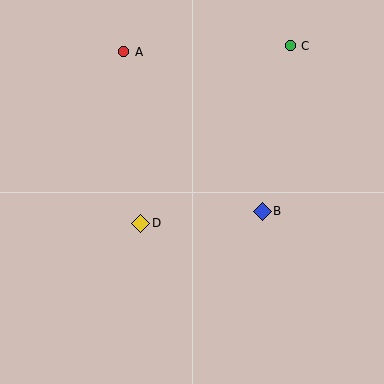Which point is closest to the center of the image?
Point D at (141, 223) is closest to the center.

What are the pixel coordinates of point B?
Point B is at (262, 211).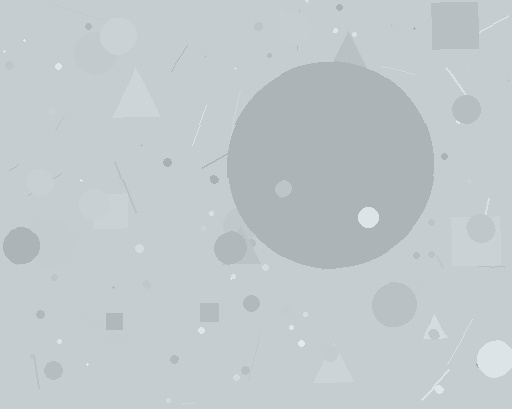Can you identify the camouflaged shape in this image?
The camouflaged shape is a circle.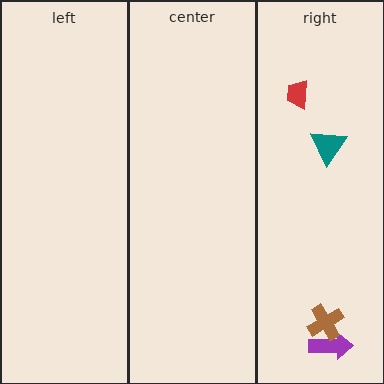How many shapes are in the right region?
4.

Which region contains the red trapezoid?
The right region.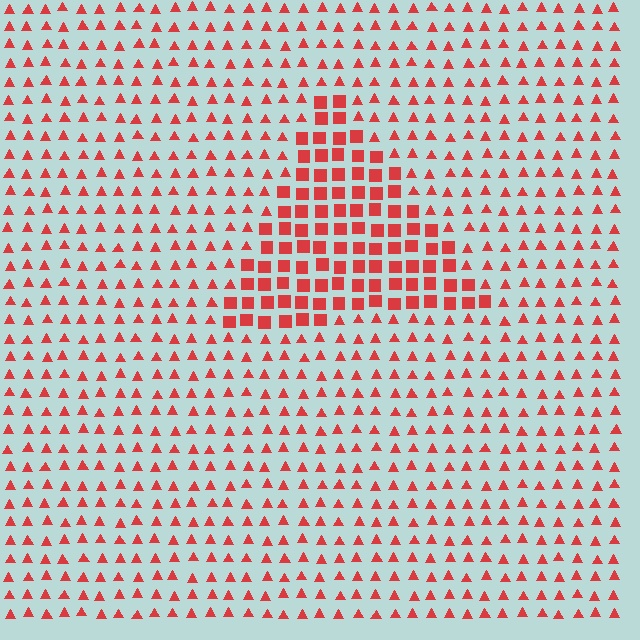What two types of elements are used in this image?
The image uses squares inside the triangle region and triangles outside it.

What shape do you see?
I see a triangle.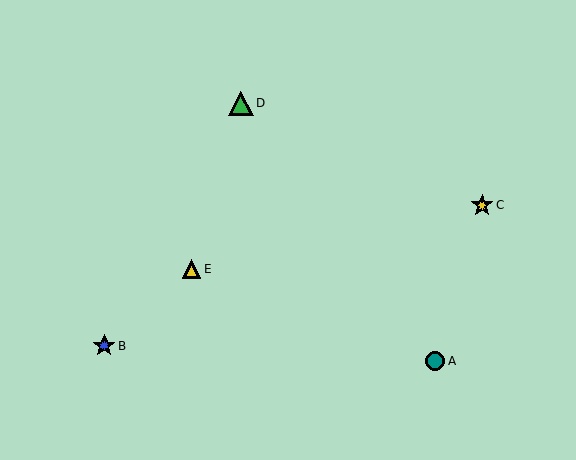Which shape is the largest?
The green triangle (labeled D) is the largest.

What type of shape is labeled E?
Shape E is a yellow triangle.